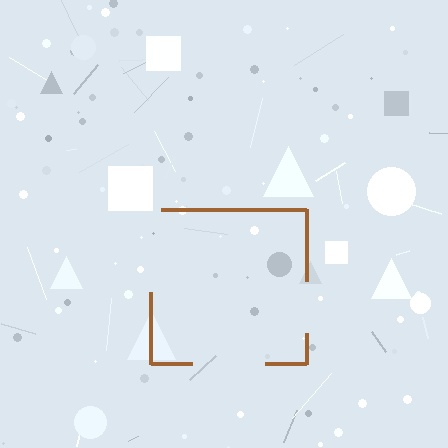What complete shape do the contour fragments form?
The contour fragments form a square.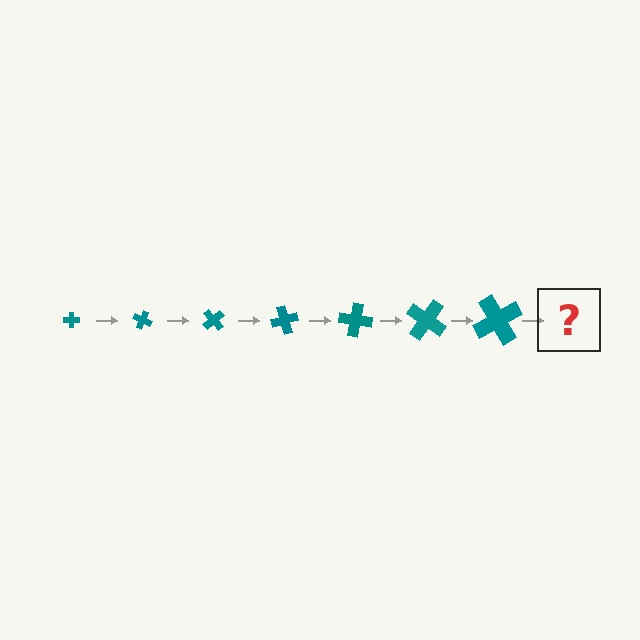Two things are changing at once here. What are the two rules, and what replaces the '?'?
The two rules are that the cross grows larger each step and it rotates 25 degrees each step. The '?' should be a cross, larger than the previous one and rotated 175 degrees from the start.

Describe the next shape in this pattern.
It should be a cross, larger than the previous one and rotated 175 degrees from the start.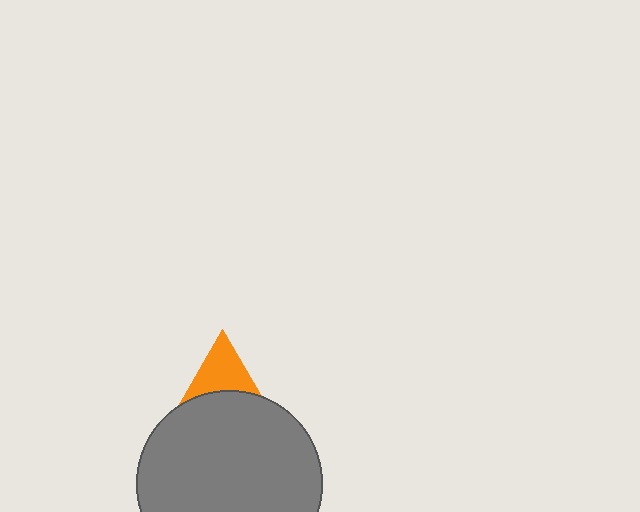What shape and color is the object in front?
The object in front is a gray circle.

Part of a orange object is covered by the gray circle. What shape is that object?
It is a triangle.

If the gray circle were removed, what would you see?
You would see the complete orange triangle.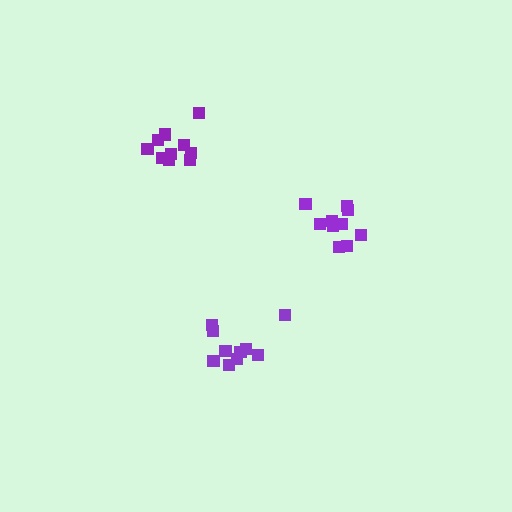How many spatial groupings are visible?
There are 3 spatial groupings.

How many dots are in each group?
Group 1: 10 dots, Group 2: 10 dots, Group 3: 11 dots (31 total).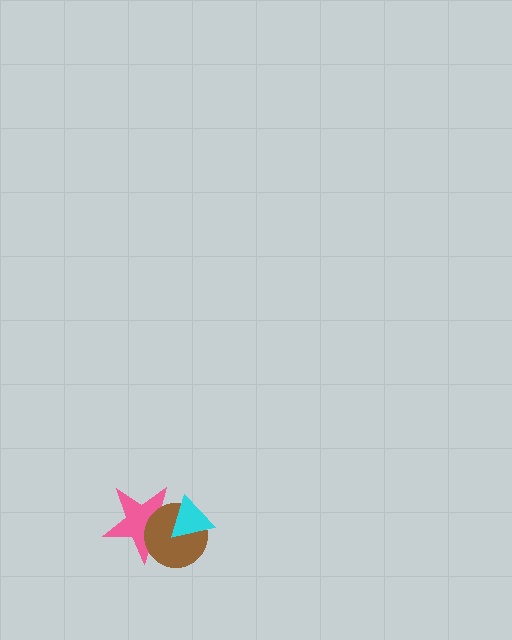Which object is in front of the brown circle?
The cyan triangle is in front of the brown circle.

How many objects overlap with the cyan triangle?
2 objects overlap with the cyan triangle.